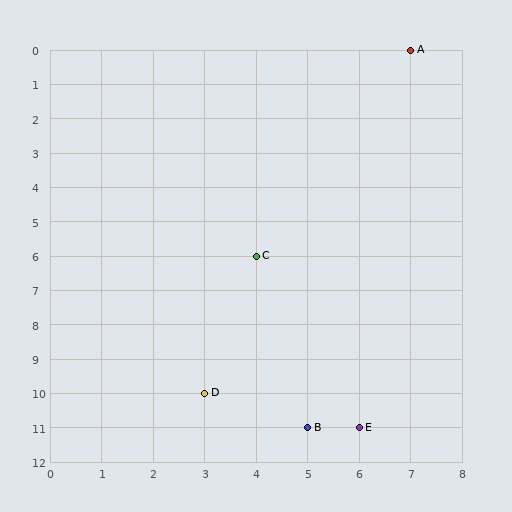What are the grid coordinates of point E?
Point E is at grid coordinates (6, 11).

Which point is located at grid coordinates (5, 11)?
Point B is at (5, 11).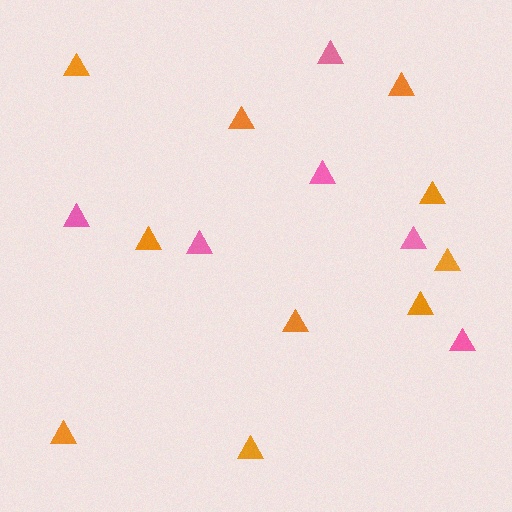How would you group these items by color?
There are 2 groups: one group of orange triangles (10) and one group of pink triangles (6).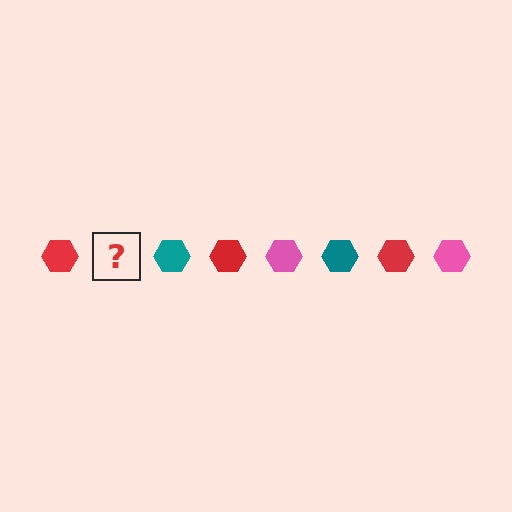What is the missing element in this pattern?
The missing element is a pink hexagon.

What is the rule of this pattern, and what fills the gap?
The rule is that the pattern cycles through red, pink, teal hexagons. The gap should be filled with a pink hexagon.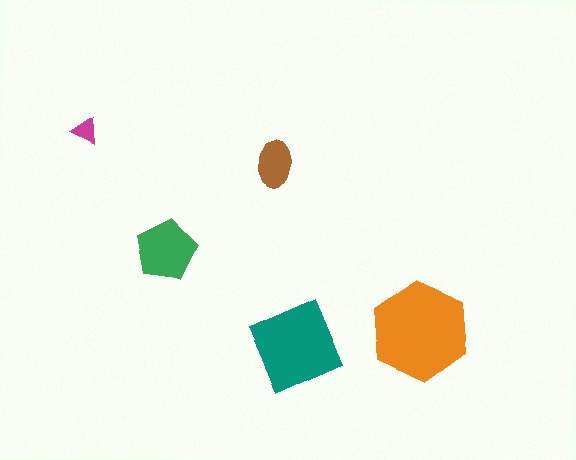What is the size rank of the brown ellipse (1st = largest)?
4th.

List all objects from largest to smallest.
The orange hexagon, the teal square, the green pentagon, the brown ellipse, the magenta triangle.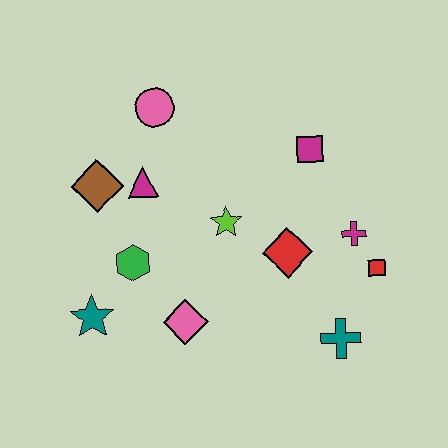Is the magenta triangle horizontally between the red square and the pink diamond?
No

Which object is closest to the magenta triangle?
The brown diamond is closest to the magenta triangle.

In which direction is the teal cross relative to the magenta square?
The teal cross is below the magenta square.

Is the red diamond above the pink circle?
No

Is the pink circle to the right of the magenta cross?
No